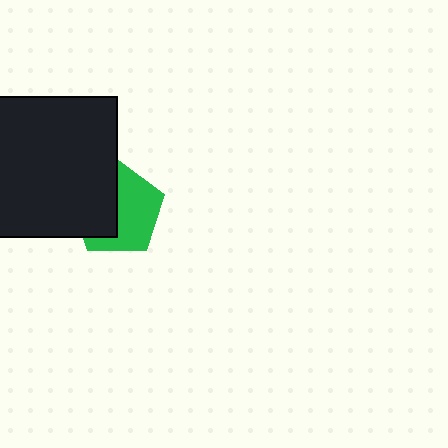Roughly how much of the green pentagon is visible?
About half of it is visible (roughly 57%).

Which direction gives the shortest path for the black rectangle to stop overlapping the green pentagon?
Moving left gives the shortest separation.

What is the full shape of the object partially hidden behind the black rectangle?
The partially hidden object is a green pentagon.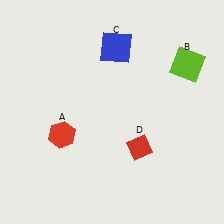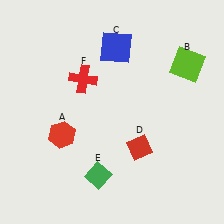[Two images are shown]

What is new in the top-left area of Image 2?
A red cross (F) was added in the top-left area of Image 2.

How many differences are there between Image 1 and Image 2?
There are 2 differences between the two images.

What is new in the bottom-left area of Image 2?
A green diamond (E) was added in the bottom-left area of Image 2.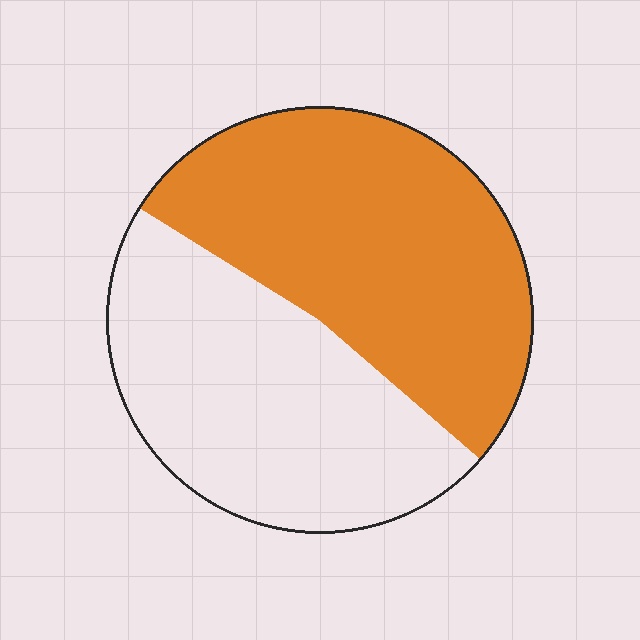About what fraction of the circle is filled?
About one half (1/2).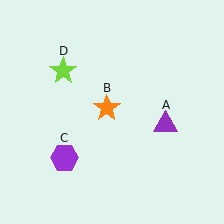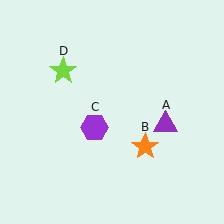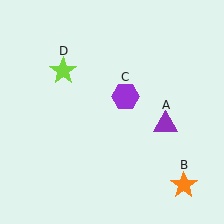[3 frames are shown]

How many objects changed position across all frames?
2 objects changed position: orange star (object B), purple hexagon (object C).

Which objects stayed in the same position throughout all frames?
Purple triangle (object A) and lime star (object D) remained stationary.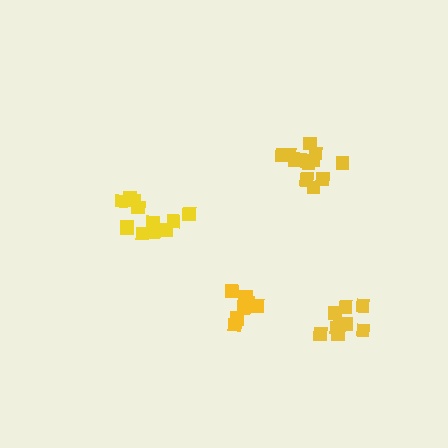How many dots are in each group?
Group 1: 12 dots, Group 2: 8 dots, Group 3: 13 dots, Group 4: 10 dots (43 total).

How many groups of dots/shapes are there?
There are 4 groups.